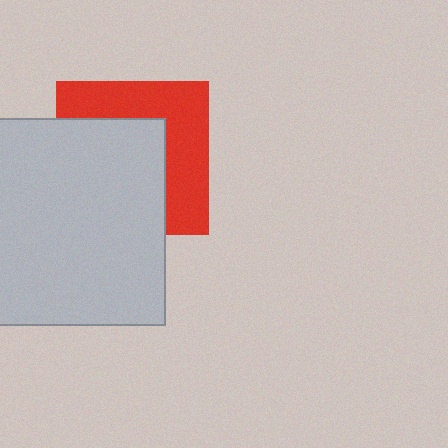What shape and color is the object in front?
The object in front is a light gray square.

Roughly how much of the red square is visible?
About half of it is visible (roughly 45%).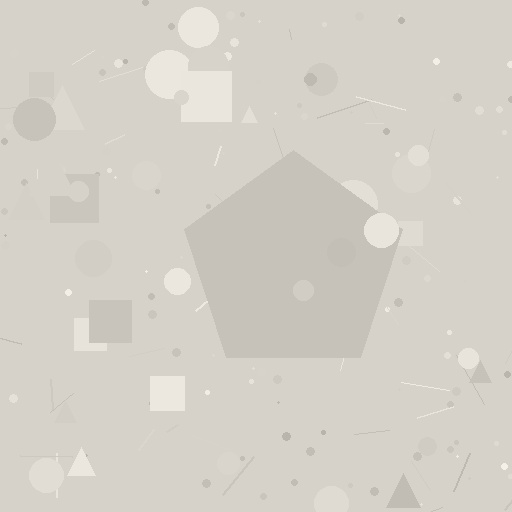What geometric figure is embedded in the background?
A pentagon is embedded in the background.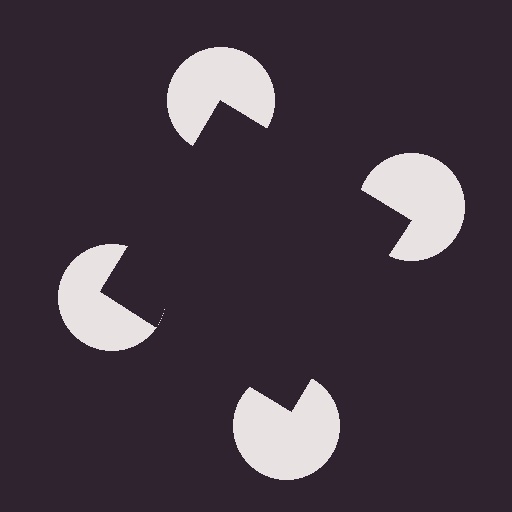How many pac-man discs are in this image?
There are 4 — one at each vertex of the illusory square.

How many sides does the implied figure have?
4 sides.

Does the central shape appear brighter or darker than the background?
It typically appears slightly darker than the background, even though no actual brightness change is drawn.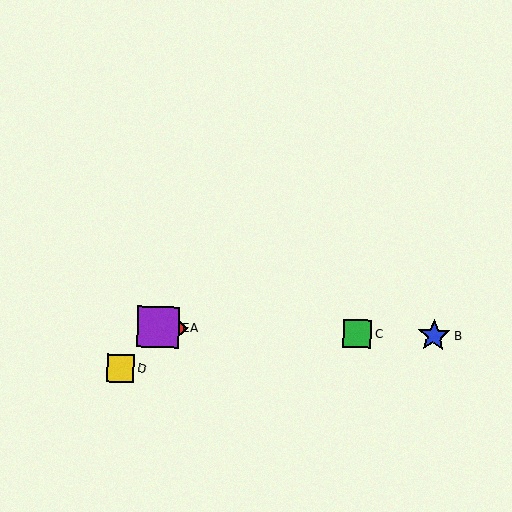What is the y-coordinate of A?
Object A is at y≈327.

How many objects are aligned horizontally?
4 objects (A, B, C, E) are aligned horizontally.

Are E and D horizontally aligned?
No, E is at y≈327 and D is at y≈368.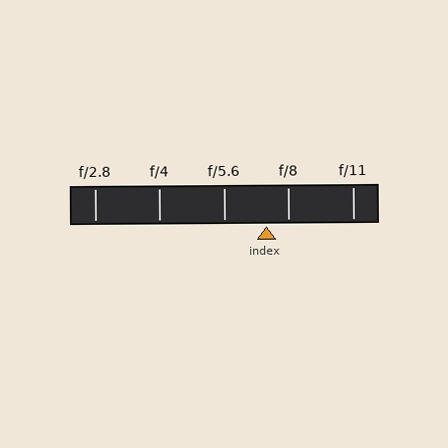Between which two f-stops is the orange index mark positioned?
The index mark is between f/5.6 and f/8.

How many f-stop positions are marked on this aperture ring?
There are 5 f-stop positions marked.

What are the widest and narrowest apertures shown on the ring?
The widest aperture shown is f/2.8 and the narrowest is f/11.